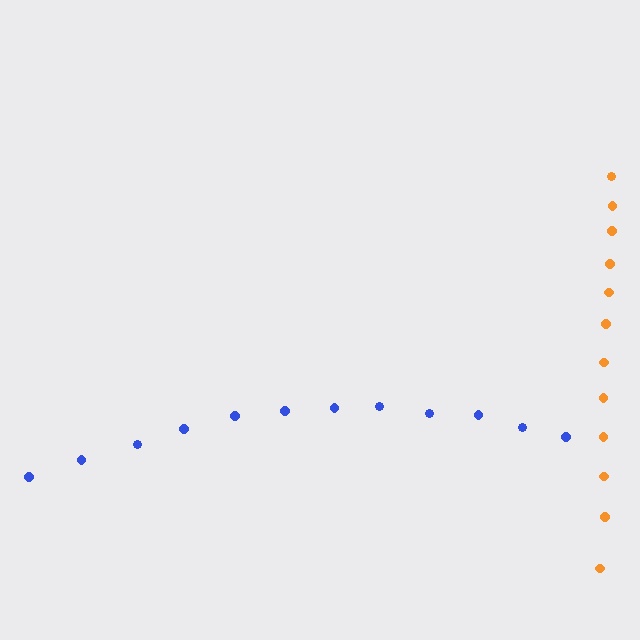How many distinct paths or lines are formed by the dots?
There are 2 distinct paths.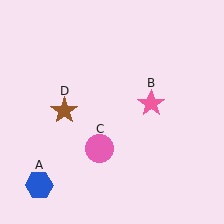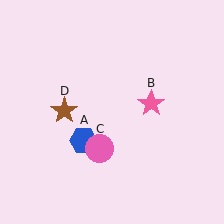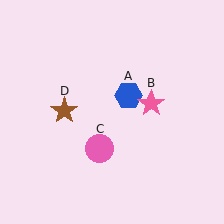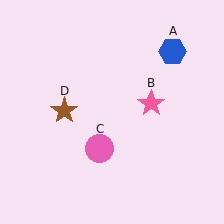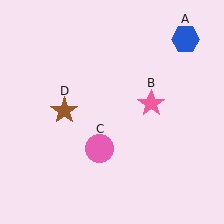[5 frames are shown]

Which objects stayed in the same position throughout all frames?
Pink star (object B) and pink circle (object C) and brown star (object D) remained stationary.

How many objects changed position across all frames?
1 object changed position: blue hexagon (object A).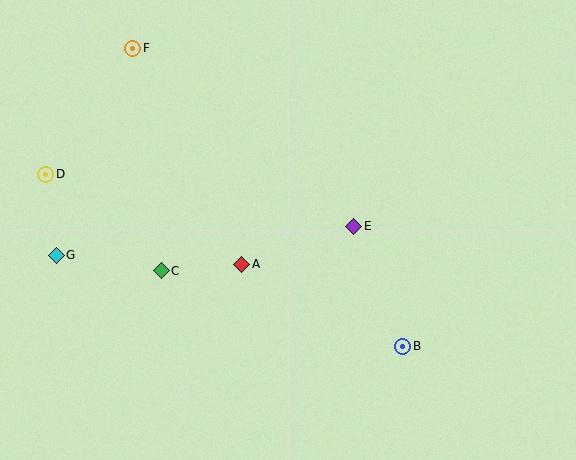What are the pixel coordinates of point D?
Point D is at (46, 174).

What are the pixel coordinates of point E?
Point E is at (354, 226).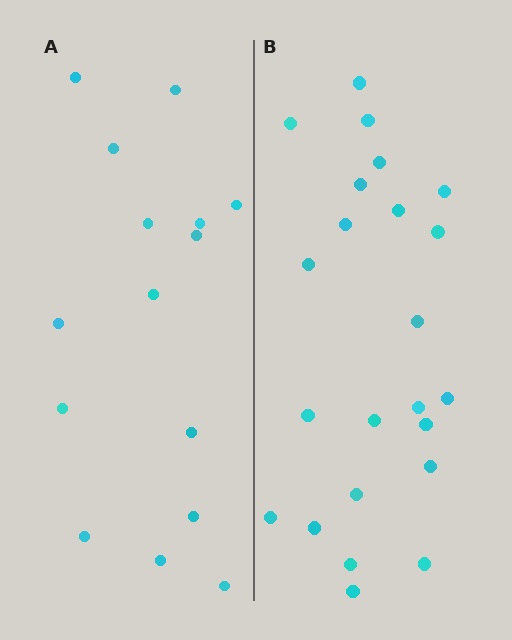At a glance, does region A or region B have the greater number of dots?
Region B (the right region) has more dots.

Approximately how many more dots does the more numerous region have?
Region B has roughly 8 or so more dots than region A.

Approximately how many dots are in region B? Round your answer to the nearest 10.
About 20 dots. (The exact count is 23, which rounds to 20.)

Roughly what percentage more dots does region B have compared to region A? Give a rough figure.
About 55% more.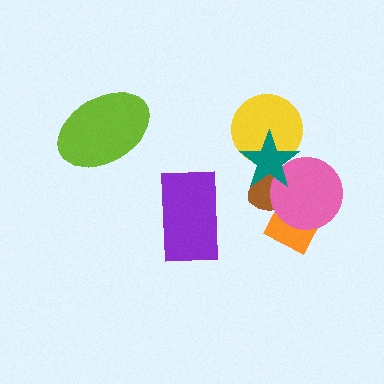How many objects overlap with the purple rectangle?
0 objects overlap with the purple rectangle.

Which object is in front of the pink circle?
The teal star is in front of the pink circle.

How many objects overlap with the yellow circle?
1 object overlaps with the yellow circle.